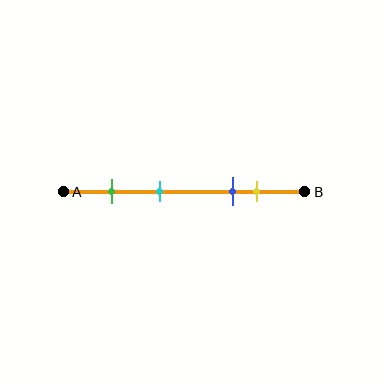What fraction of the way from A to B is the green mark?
The green mark is approximately 20% (0.2) of the way from A to B.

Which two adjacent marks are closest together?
The blue and yellow marks are the closest adjacent pair.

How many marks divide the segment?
There are 4 marks dividing the segment.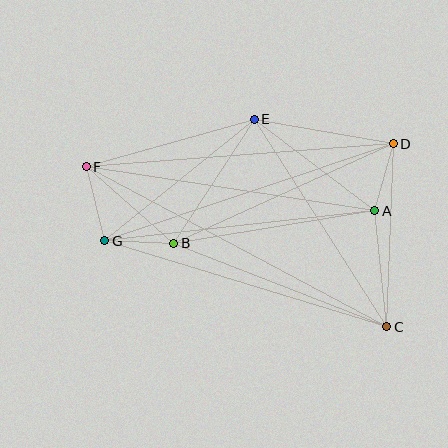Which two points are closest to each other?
Points B and G are closest to each other.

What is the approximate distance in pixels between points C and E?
The distance between C and E is approximately 246 pixels.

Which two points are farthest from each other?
Points C and F are farthest from each other.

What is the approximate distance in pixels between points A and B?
The distance between A and B is approximately 204 pixels.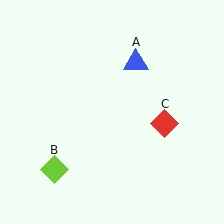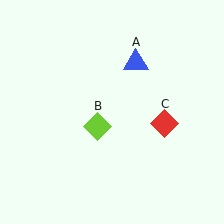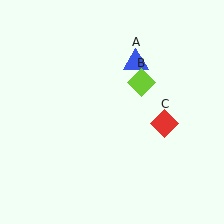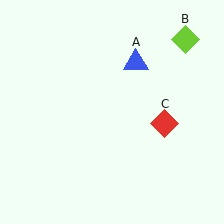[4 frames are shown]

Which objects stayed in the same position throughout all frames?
Blue triangle (object A) and red diamond (object C) remained stationary.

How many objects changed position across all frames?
1 object changed position: lime diamond (object B).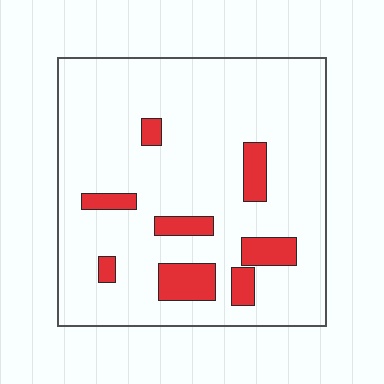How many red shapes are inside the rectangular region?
8.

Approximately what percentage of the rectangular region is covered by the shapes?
Approximately 15%.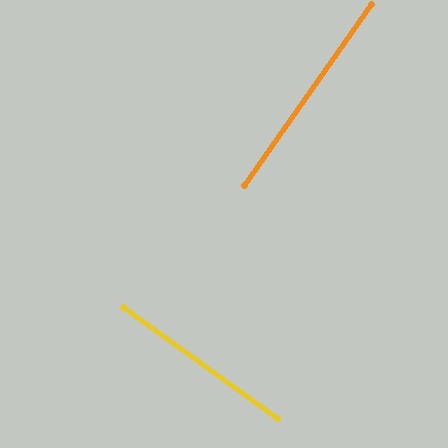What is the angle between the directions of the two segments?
Approximately 89 degrees.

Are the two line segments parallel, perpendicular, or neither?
Perpendicular — they meet at approximately 89°.